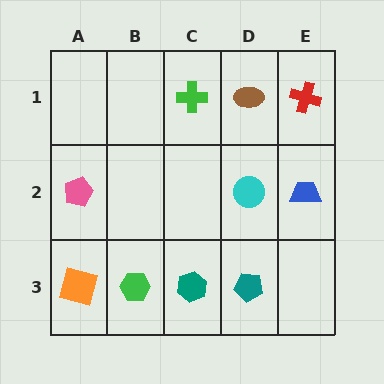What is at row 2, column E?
A blue trapezoid.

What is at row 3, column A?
An orange square.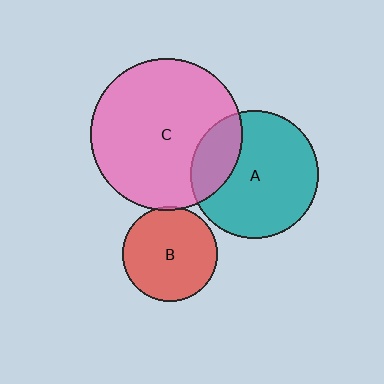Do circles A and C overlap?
Yes.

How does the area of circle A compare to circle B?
Approximately 1.8 times.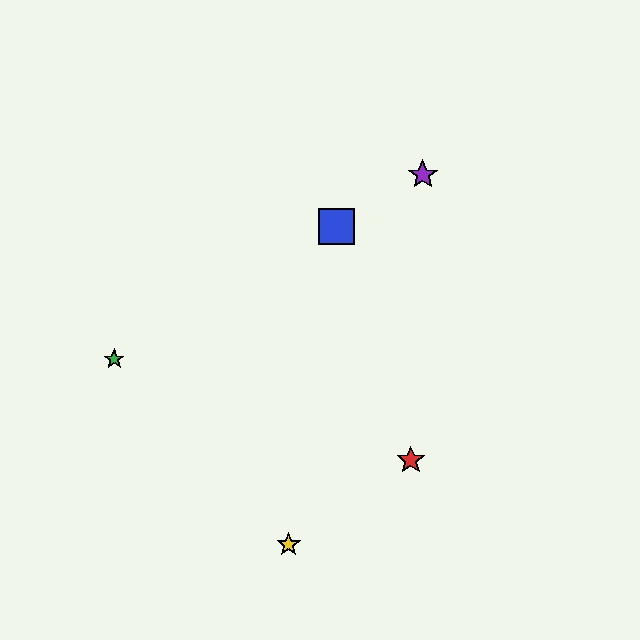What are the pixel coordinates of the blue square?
The blue square is at (336, 226).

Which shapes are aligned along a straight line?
The blue square, the green star, the purple star are aligned along a straight line.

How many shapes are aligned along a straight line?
3 shapes (the blue square, the green star, the purple star) are aligned along a straight line.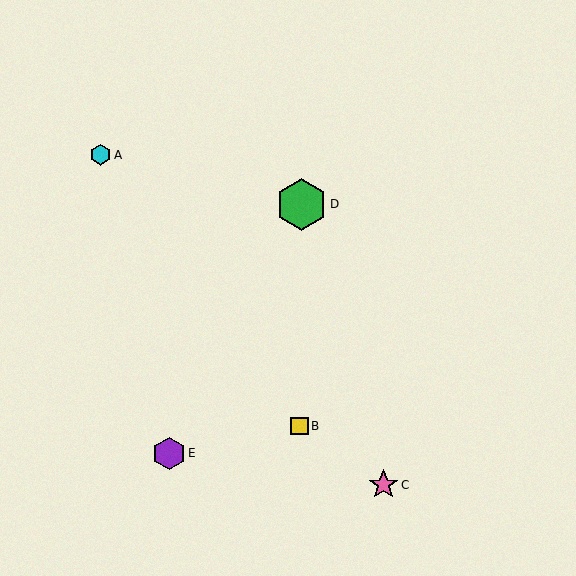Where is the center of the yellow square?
The center of the yellow square is at (299, 426).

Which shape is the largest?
The green hexagon (labeled D) is the largest.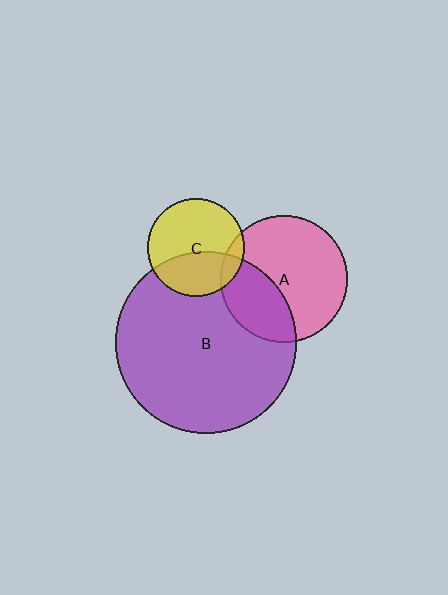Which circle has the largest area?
Circle B (purple).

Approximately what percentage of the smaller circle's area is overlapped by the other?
Approximately 40%.